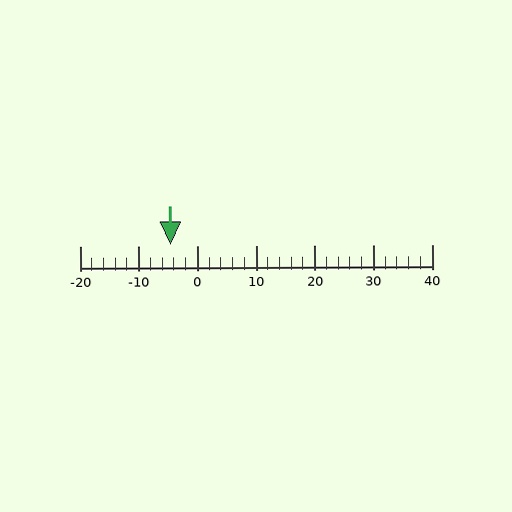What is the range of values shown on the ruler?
The ruler shows values from -20 to 40.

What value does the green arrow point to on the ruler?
The green arrow points to approximately -4.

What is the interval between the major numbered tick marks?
The major tick marks are spaced 10 units apart.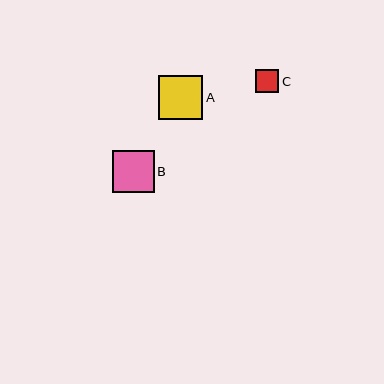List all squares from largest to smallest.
From largest to smallest: A, B, C.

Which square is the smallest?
Square C is the smallest with a size of approximately 23 pixels.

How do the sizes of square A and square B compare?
Square A and square B are approximately the same size.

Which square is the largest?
Square A is the largest with a size of approximately 44 pixels.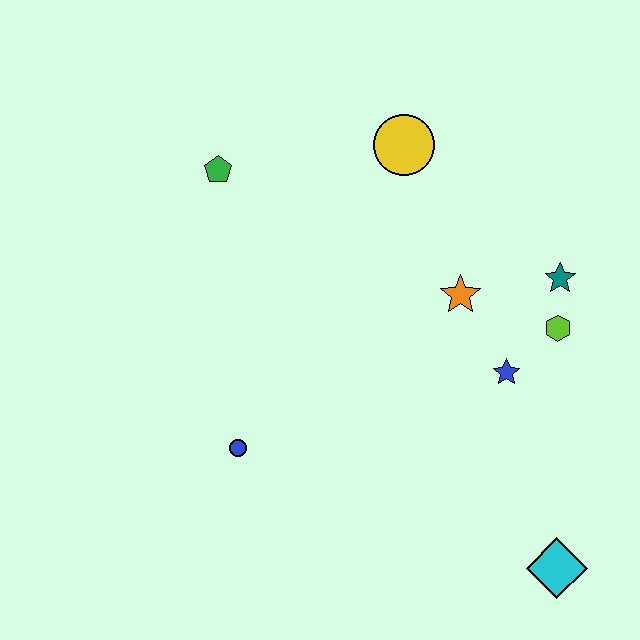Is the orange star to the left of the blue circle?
No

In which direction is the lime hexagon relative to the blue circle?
The lime hexagon is to the right of the blue circle.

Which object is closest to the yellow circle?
The orange star is closest to the yellow circle.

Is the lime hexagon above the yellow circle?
No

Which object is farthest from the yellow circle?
The cyan diamond is farthest from the yellow circle.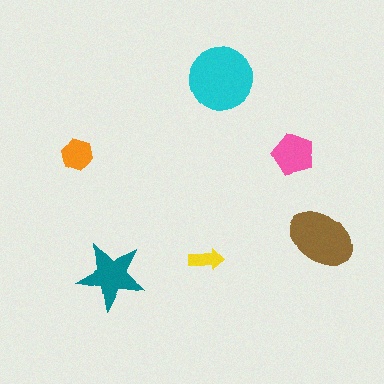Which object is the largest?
The cyan circle.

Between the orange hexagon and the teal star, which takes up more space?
The teal star.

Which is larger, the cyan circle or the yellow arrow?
The cyan circle.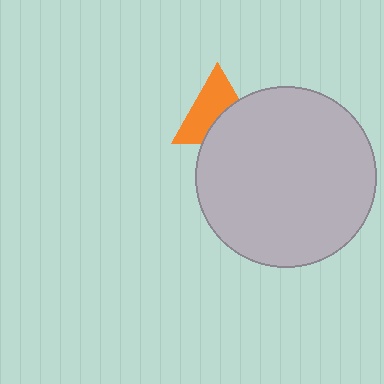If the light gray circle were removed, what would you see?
You would see the complete orange triangle.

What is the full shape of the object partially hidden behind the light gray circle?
The partially hidden object is an orange triangle.